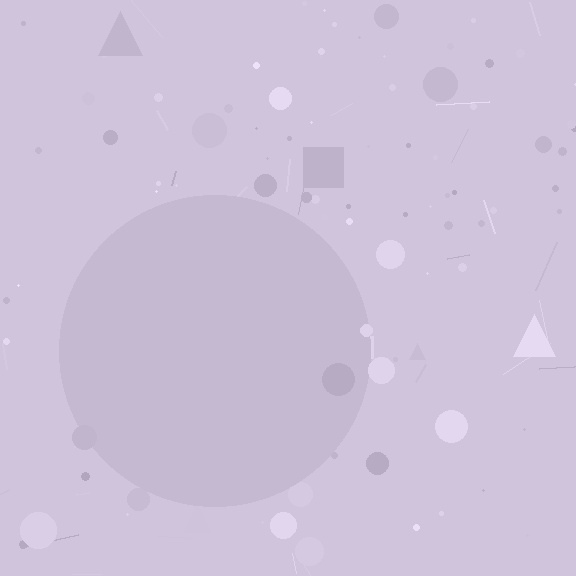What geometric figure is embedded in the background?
A circle is embedded in the background.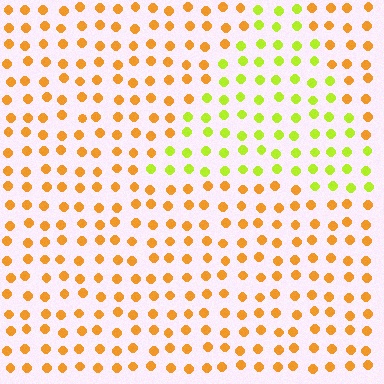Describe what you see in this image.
The image is filled with small orange elements in a uniform arrangement. A triangle-shaped region is visible where the elements are tinted to a slightly different hue, forming a subtle color boundary.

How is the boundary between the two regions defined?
The boundary is defined purely by a slight shift in hue (about 46 degrees). Spacing, size, and orientation are identical on both sides.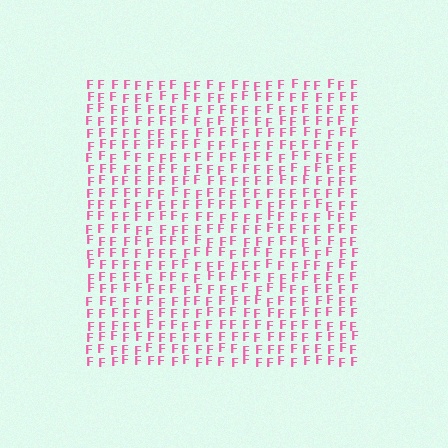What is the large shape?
The large shape is a square.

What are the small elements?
The small elements are letter F's.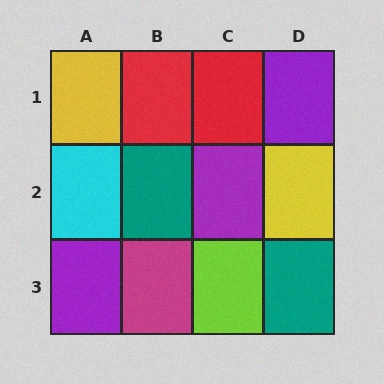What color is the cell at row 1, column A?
Yellow.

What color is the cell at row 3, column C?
Lime.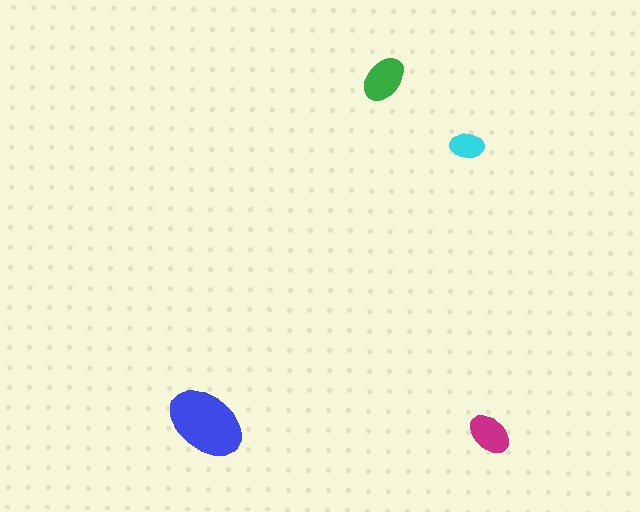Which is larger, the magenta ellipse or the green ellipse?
The green one.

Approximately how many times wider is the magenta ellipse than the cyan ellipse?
About 1.5 times wider.